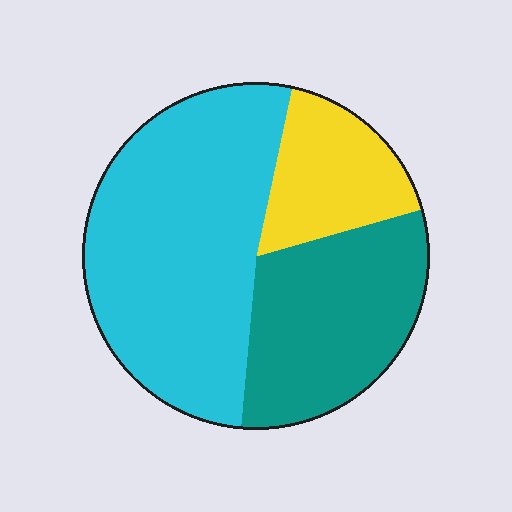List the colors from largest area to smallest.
From largest to smallest: cyan, teal, yellow.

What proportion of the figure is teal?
Teal covers 31% of the figure.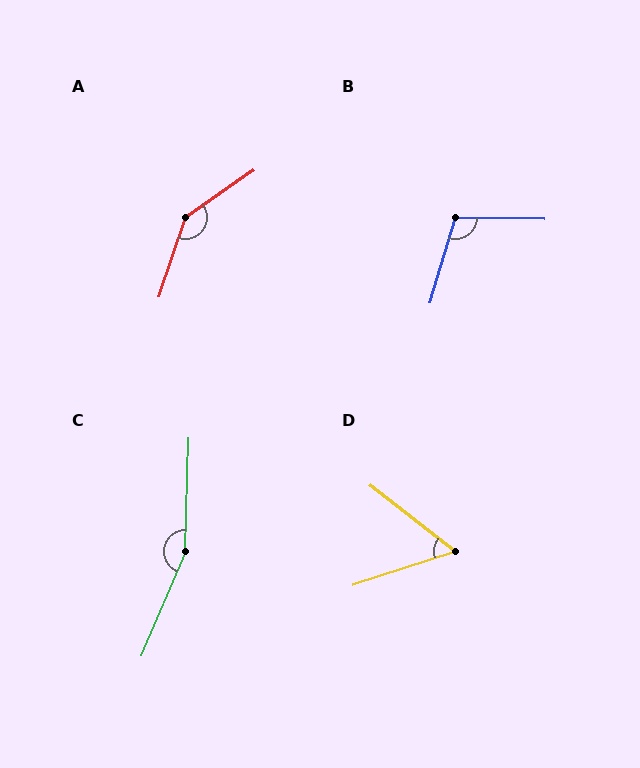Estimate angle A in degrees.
Approximately 143 degrees.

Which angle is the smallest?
D, at approximately 56 degrees.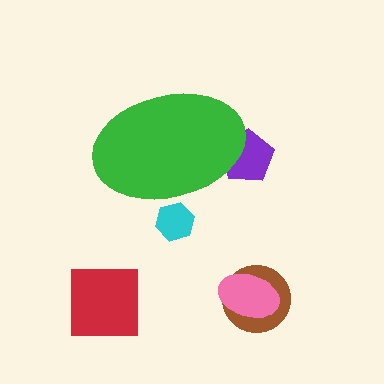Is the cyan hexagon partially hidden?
Yes, the cyan hexagon is partially hidden behind the green ellipse.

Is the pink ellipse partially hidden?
No, the pink ellipse is fully visible.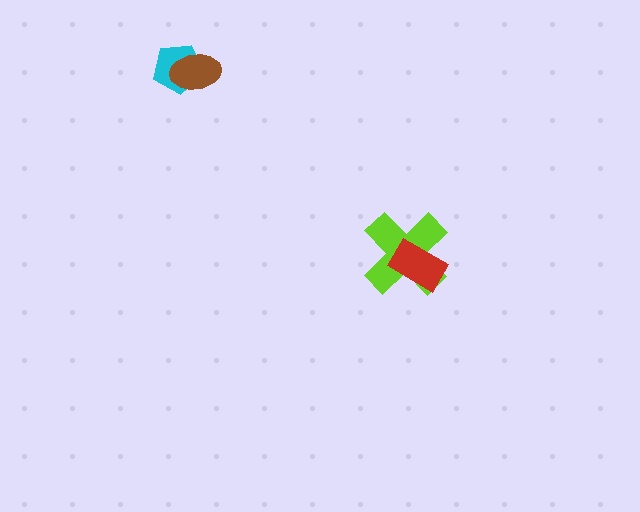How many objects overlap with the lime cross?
1 object overlaps with the lime cross.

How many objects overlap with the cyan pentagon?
1 object overlaps with the cyan pentagon.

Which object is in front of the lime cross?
The red rectangle is in front of the lime cross.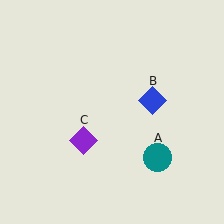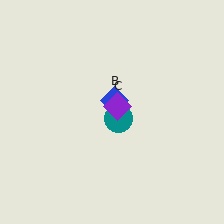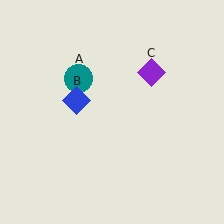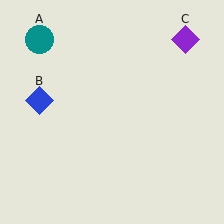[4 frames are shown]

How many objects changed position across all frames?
3 objects changed position: teal circle (object A), blue diamond (object B), purple diamond (object C).